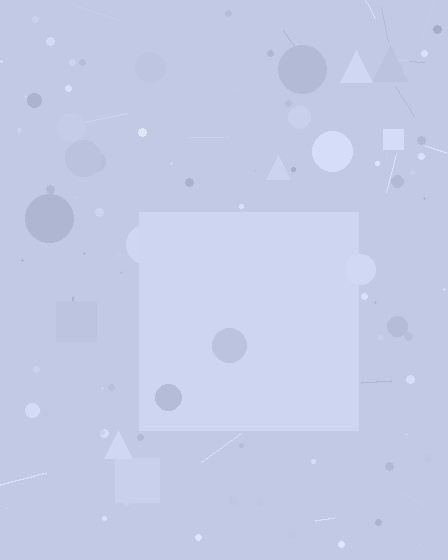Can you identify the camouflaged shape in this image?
The camouflaged shape is a square.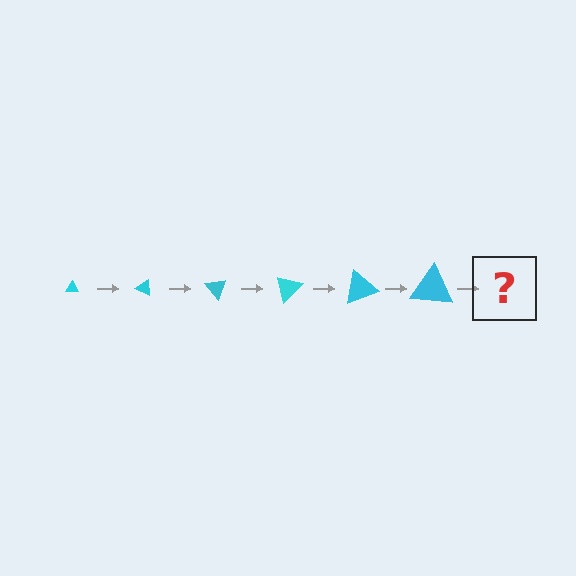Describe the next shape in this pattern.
It should be a triangle, larger than the previous one and rotated 150 degrees from the start.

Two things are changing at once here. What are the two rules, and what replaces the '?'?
The two rules are that the triangle grows larger each step and it rotates 25 degrees each step. The '?' should be a triangle, larger than the previous one and rotated 150 degrees from the start.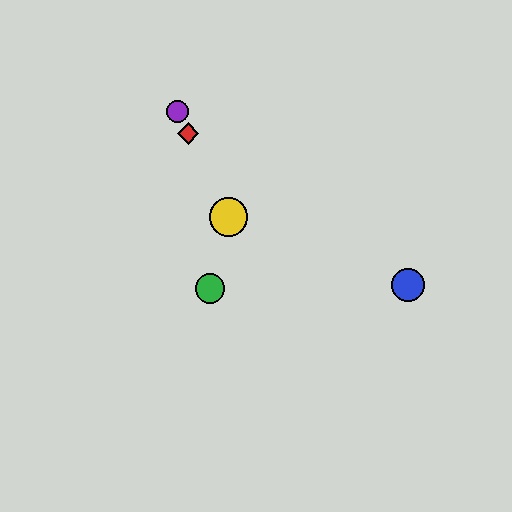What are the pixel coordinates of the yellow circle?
The yellow circle is at (228, 217).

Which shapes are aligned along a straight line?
The red diamond, the yellow circle, the purple circle are aligned along a straight line.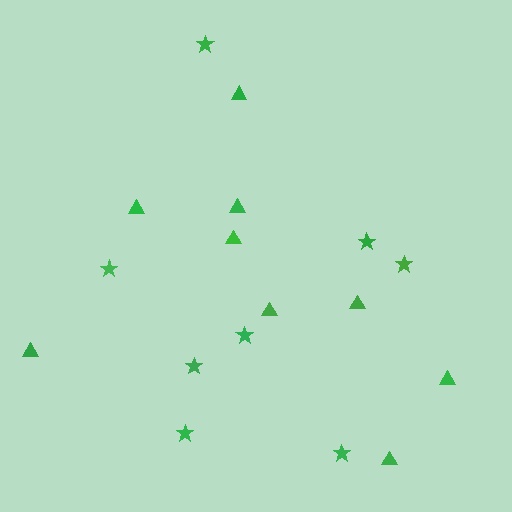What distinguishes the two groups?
There are 2 groups: one group of stars (8) and one group of triangles (9).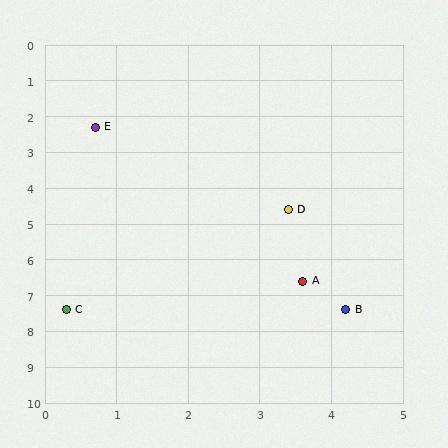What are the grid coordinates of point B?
Point B is at approximately (4.2, 7.4).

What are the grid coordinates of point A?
Point A is at approximately (3.6, 6.6).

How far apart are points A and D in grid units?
Points A and D are about 2.0 grid units apart.